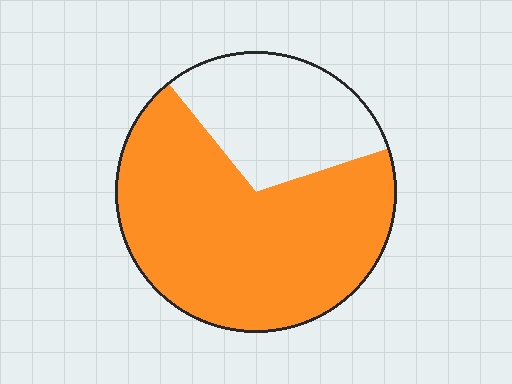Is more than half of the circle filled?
Yes.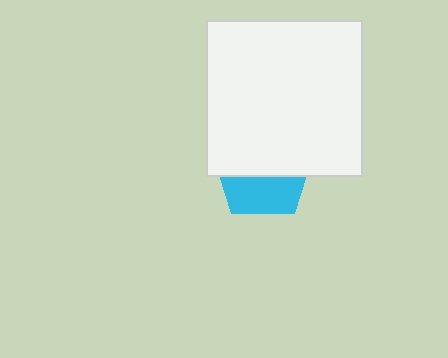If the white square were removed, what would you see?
You would see the complete cyan pentagon.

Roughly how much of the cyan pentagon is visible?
A small part of it is visible (roughly 39%).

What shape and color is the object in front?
The object in front is a white square.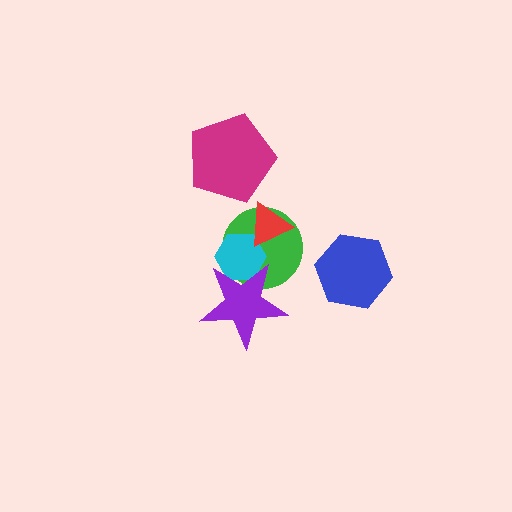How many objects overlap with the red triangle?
2 objects overlap with the red triangle.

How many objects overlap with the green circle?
3 objects overlap with the green circle.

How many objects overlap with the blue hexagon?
0 objects overlap with the blue hexagon.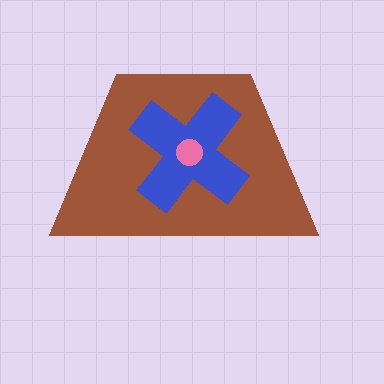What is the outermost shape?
The brown trapezoid.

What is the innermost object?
The pink circle.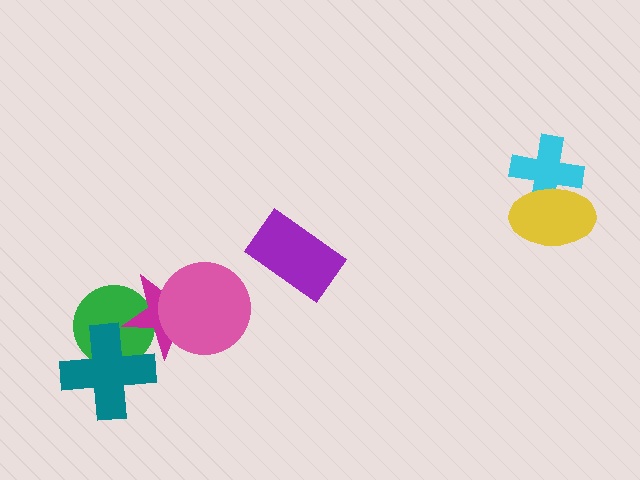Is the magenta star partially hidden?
Yes, it is partially covered by another shape.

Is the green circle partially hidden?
Yes, it is partially covered by another shape.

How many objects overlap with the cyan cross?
1 object overlaps with the cyan cross.